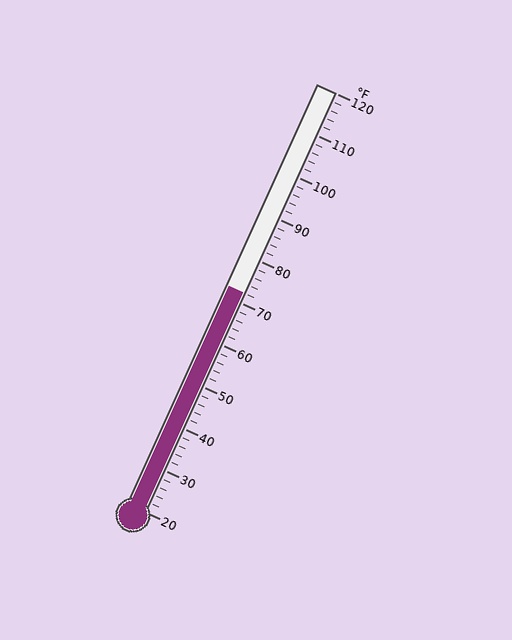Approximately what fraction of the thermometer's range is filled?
The thermometer is filled to approximately 50% of its range.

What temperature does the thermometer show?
The thermometer shows approximately 72°F.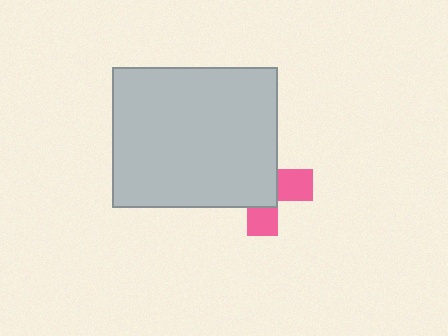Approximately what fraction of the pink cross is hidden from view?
Roughly 63% of the pink cross is hidden behind the light gray rectangle.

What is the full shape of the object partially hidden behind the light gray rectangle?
The partially hidden object is a pink cross.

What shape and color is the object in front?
The object in front is a light gray rectangle.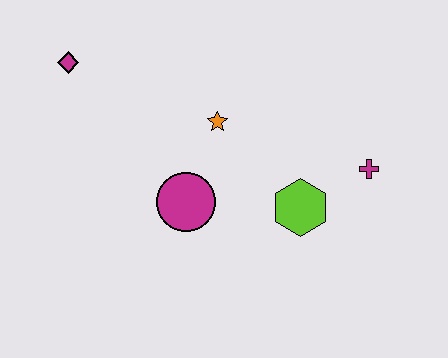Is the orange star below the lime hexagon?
No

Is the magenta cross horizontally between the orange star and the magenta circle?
No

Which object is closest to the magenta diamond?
The orange star is closest to the magenta diamond.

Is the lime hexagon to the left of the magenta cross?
Yes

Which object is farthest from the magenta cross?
The magenta diamond is farthest from the magenta cross.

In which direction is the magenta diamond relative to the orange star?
The magenta diamond is to the left of the orange star.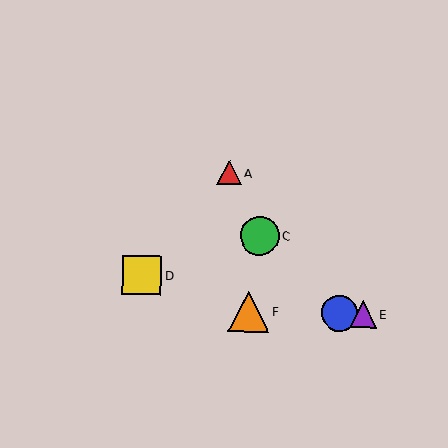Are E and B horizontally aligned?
Yes, both are at y≈314.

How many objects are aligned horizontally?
3 objects (B, E, F) are aligned horizontally.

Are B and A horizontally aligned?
No, B is at y≈314 and A is at y≈173.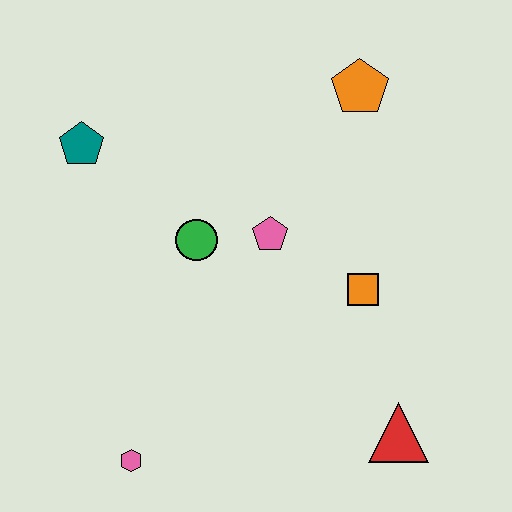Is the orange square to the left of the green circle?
No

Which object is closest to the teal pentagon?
The green circle is closest to the teal pentagon.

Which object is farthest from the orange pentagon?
The pink hexagon is farthest from the orange pentagon.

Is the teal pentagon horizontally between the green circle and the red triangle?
No